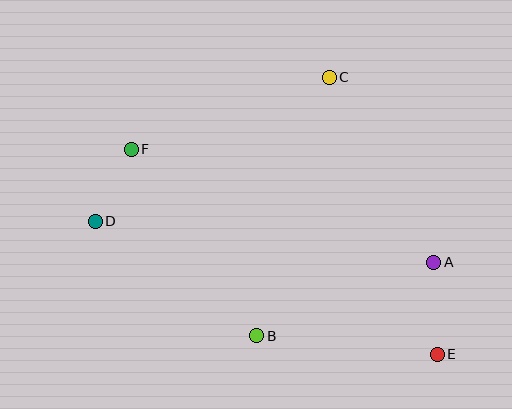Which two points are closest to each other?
Points D and F are closest to each other.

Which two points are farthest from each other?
Points E and F are farthest from each other.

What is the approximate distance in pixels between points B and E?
The distance between B and E is approximately 181 pixels.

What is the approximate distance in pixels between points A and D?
The distance between A and D is approximately 341 pixels.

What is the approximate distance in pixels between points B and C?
The distance between B and C is approximately 268 pixels.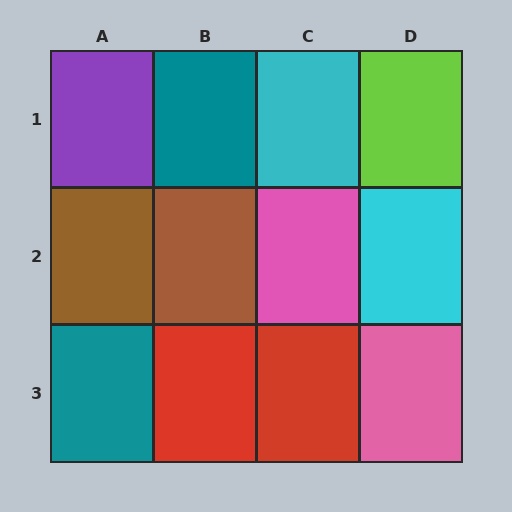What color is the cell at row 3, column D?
Pink.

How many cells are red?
2 cells are red.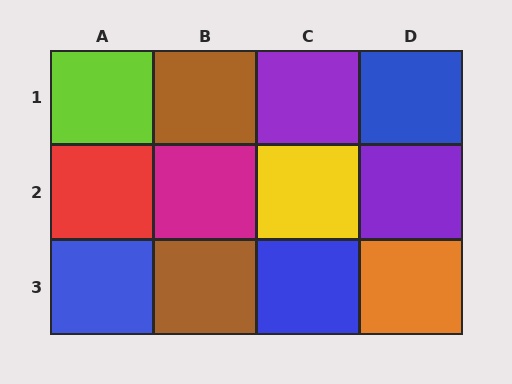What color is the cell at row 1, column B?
Brown.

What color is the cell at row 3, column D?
Orange.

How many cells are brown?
2 cells are brown.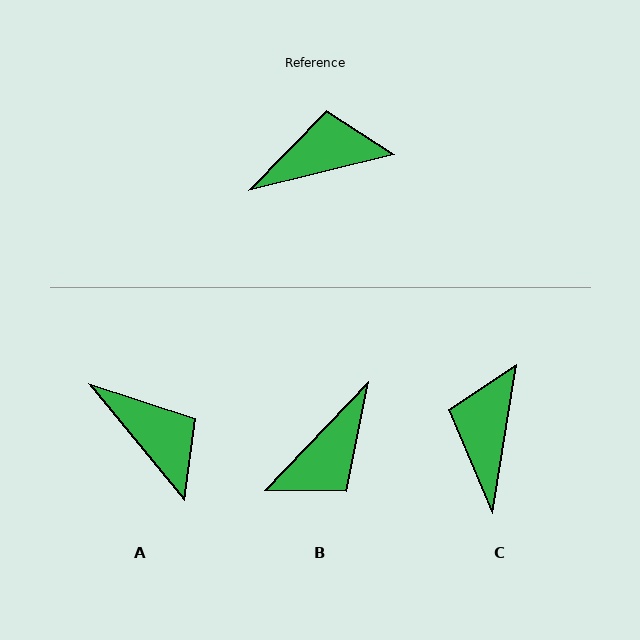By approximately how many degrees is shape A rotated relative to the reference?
Approximately 64 degrees clockwise.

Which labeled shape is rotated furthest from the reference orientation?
B, about 148 degrees away.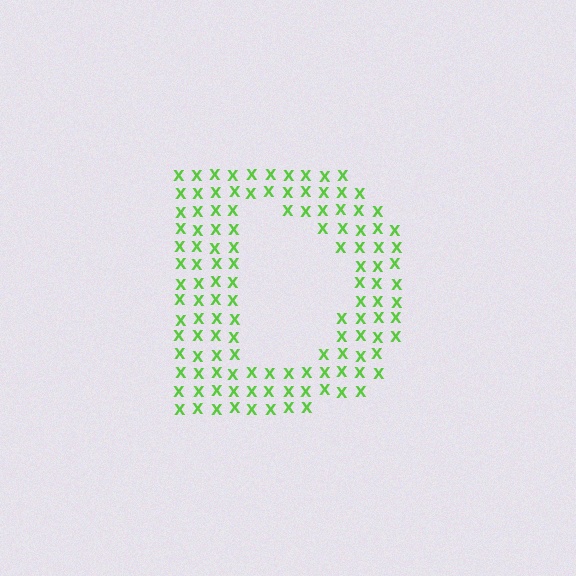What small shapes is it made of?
It is made of small letter X's.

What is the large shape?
The large shape is the letter D.